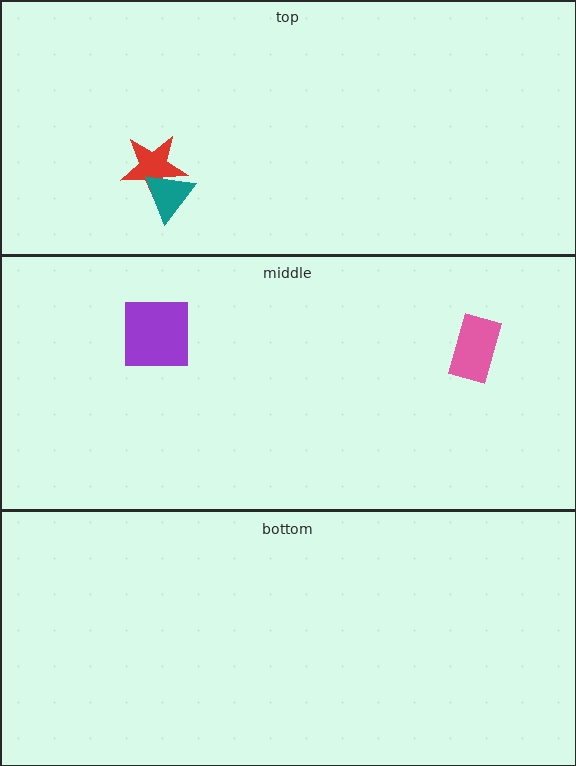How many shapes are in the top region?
2.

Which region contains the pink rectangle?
The middle region.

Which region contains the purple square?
The middle region.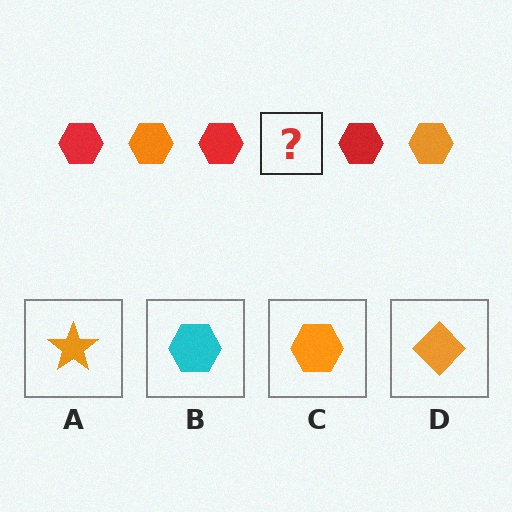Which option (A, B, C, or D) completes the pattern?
C.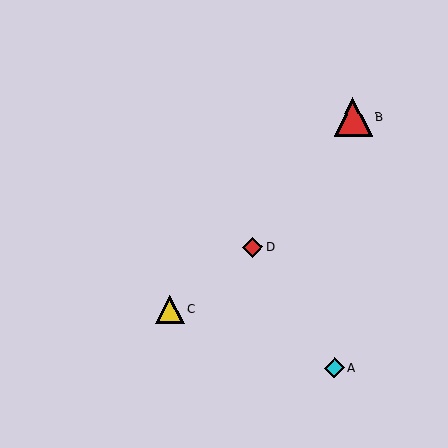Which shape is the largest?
The red triangle (labeled B) is the largest.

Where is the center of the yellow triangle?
The center of the yellow triangle is at (170, 310).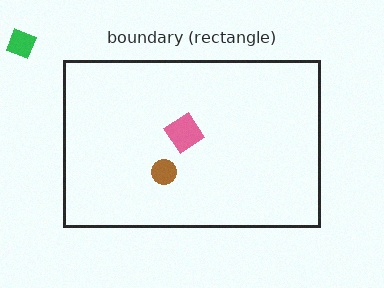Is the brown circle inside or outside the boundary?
Inside.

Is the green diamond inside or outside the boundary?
Outside.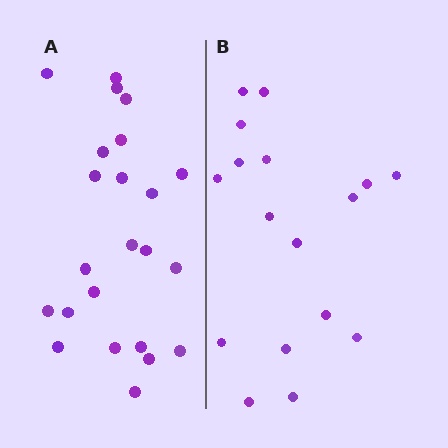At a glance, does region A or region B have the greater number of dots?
Region A (the left region) has more dots.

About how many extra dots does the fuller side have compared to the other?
Region A has about 6 more dots than region B.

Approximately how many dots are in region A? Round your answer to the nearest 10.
About 20 dots. (The exact count is 23, which rounds to 20.)